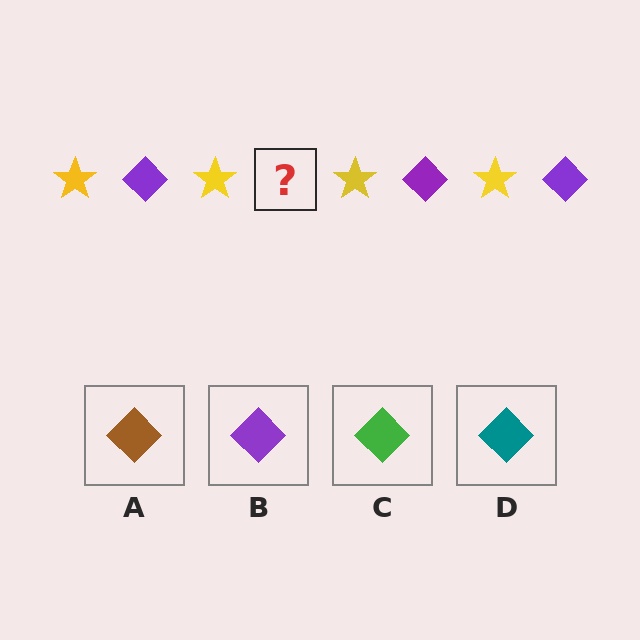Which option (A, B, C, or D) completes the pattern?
B.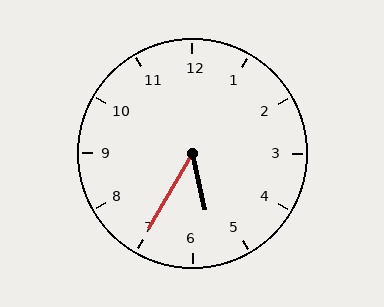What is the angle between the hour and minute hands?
Approximately 42 degrees.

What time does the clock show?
5:35.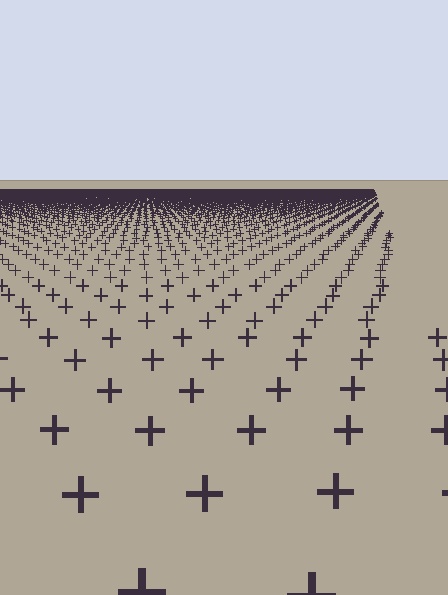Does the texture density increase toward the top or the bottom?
Density increases toward the top.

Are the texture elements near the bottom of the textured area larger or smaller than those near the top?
Larger. Near the bottom, elements are closer to the viewer and appear at a bigger on-screen size.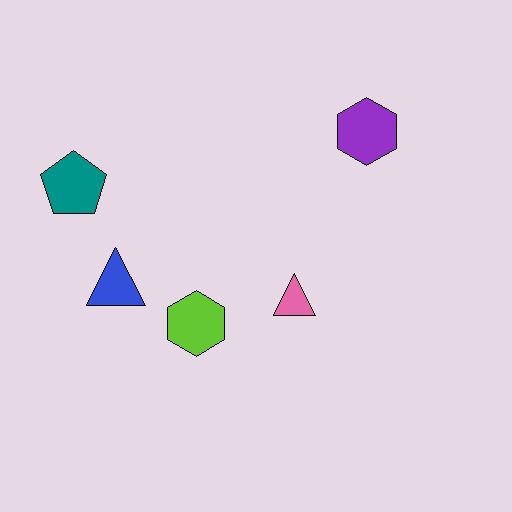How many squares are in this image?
There are no squares.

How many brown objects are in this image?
There are no brown objects.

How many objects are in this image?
There are 5 objects.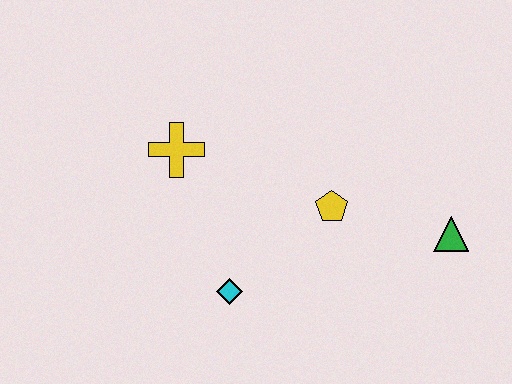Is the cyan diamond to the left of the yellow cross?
No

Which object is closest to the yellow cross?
The cyan diamond is closest to the yellow cross.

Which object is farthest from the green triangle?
The yellow cross is farthest from the green triangle.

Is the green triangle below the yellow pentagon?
Yes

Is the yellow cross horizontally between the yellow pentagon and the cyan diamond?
No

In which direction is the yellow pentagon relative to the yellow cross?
The yellow pentagon is to the right of the yellow cross.